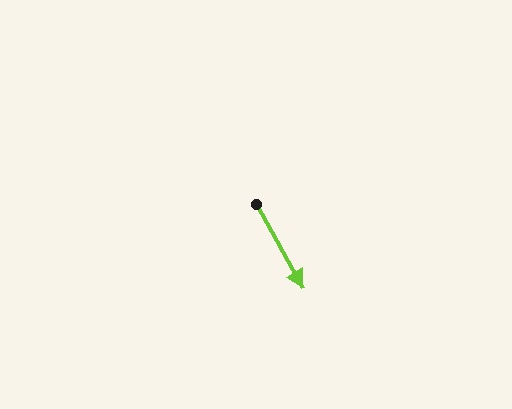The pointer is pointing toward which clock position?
Roughly 5 o'clock.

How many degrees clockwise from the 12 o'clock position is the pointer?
Approximately 150 degrees.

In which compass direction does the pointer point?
Southeast.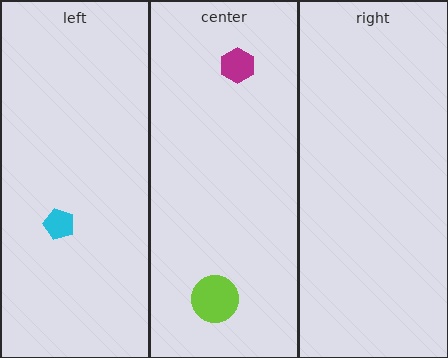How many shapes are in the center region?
2.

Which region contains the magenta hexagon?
The center region.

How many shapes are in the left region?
1.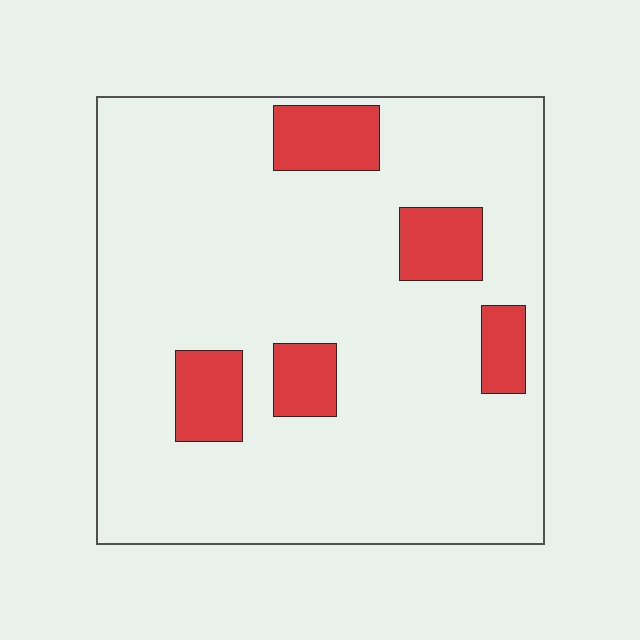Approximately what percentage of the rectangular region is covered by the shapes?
Approximately 15%.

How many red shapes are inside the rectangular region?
5.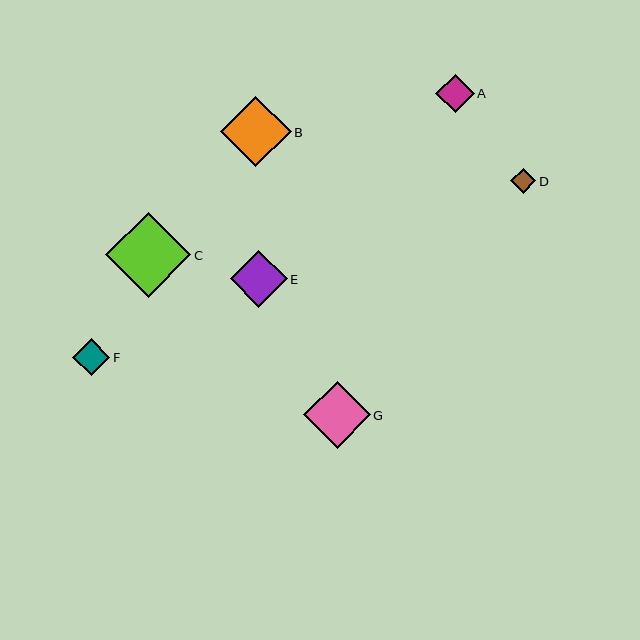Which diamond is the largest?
Diamond C is the largest with a size of approximately 85 pixels.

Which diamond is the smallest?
Diamond D is the smallest with a size of approximately 25 pixels.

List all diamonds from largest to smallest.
From largest to smallest: C, B, G, E, A, F, D.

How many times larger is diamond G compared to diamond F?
Diamond G is approximately 1.8 times the size of diamond F.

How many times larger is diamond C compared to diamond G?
Diamond C is approximately 1.3 times the size of diamond G.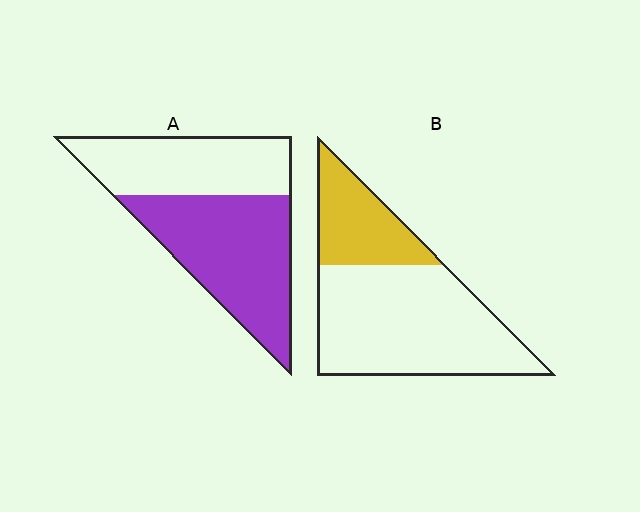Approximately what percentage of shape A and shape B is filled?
A is approximately 55% and B is approximately 30%.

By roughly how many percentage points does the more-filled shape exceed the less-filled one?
By roughly 30 percentage points (A over B).